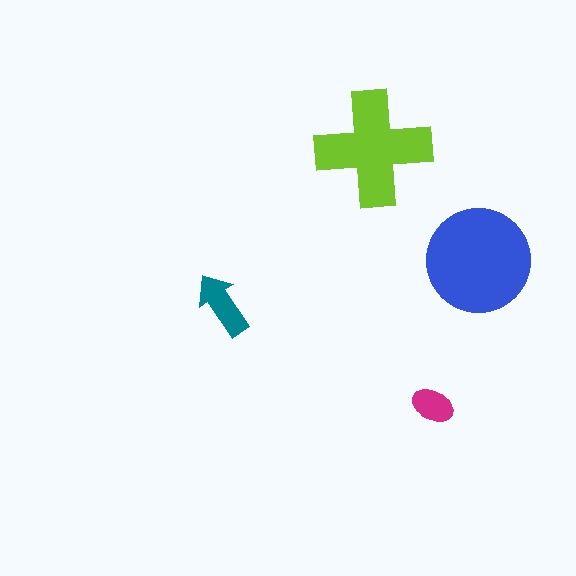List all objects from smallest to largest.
The magenta ellipse, the teal arrow, the lime cross, the blue circle.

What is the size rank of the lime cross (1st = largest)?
2nd.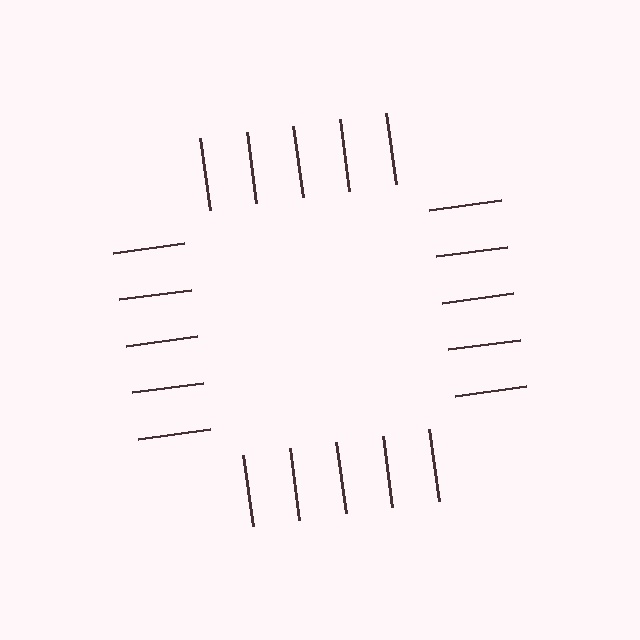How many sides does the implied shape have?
4 sides — the line-ends trace a square.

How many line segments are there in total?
20 — 5 along each of the 4 edges.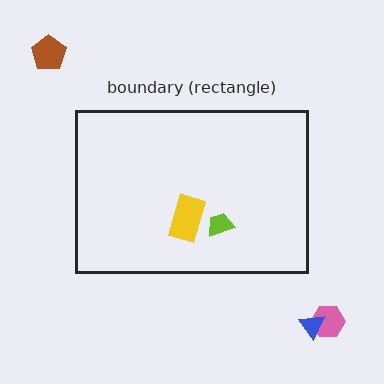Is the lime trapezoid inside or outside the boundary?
Inside.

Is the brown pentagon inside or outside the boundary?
Outside.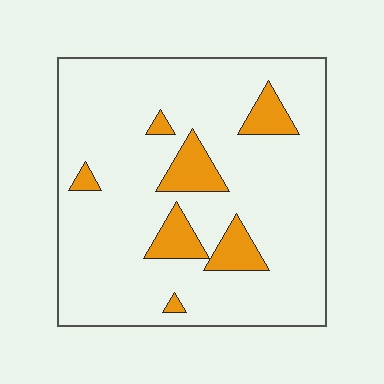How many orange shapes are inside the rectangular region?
7.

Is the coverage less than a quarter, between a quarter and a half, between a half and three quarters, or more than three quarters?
Less than a quarter.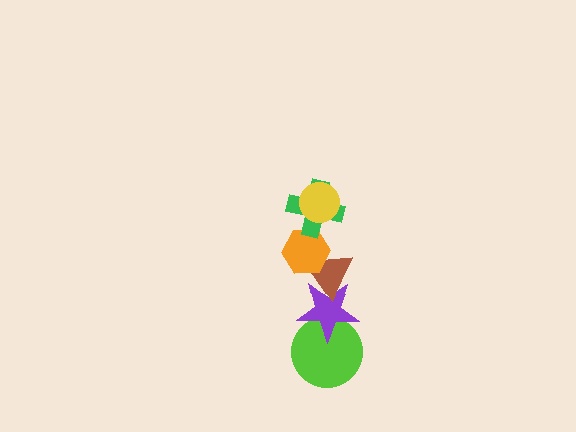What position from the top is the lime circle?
The lime circle is 6th from the top.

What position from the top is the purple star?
The purple star is 5th from the top.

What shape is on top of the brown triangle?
The orange hexagon is on top of the brown triangle.